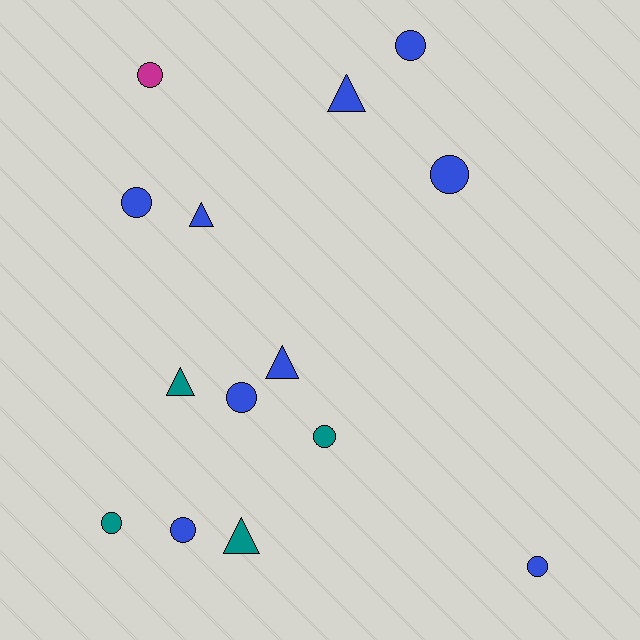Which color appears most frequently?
Blue, with 9 objects.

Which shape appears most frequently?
Circle, with 9 objects.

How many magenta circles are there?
There is 1 magenta circle.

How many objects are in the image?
There are 14 objects.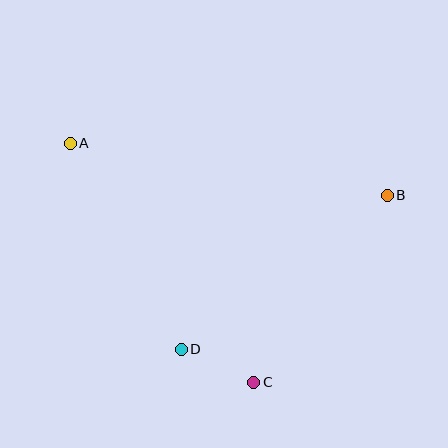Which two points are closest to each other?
Points C and D are closest to each other.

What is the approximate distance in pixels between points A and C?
The distance between A and C is approximately 301 pixels.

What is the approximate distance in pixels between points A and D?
The distance between A and D is approximately 234 pixels.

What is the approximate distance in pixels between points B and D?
The distance between B and D is approximately 257 pixels.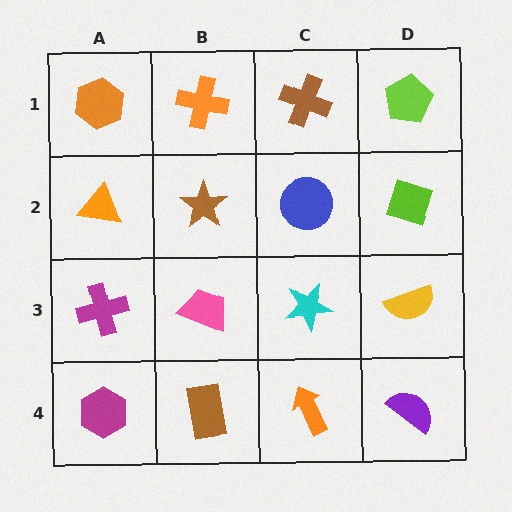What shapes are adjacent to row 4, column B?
A pink trapezoid (row 3, column B), a magenta hexagon (row 4, column A), an orange arrow (row 4, column C).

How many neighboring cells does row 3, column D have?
3.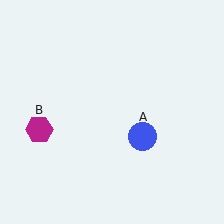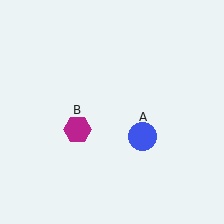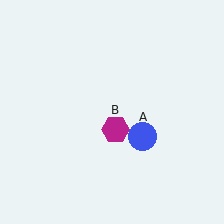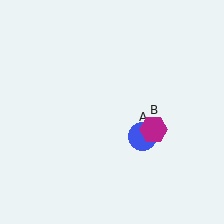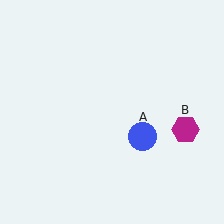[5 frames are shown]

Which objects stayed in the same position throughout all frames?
Blue circle (object A) remained stationary.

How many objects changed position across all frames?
1 object changed position: magenta hexagon (object B).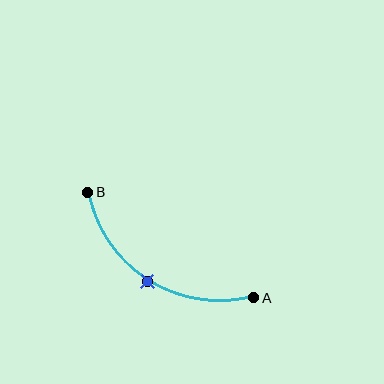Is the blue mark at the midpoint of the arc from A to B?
Yes. The blue mark lies on the arc at equal arc-length from both A and B — it is the arc midpoint.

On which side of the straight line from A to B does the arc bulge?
The arc bulges below the straight line connecting A and B.